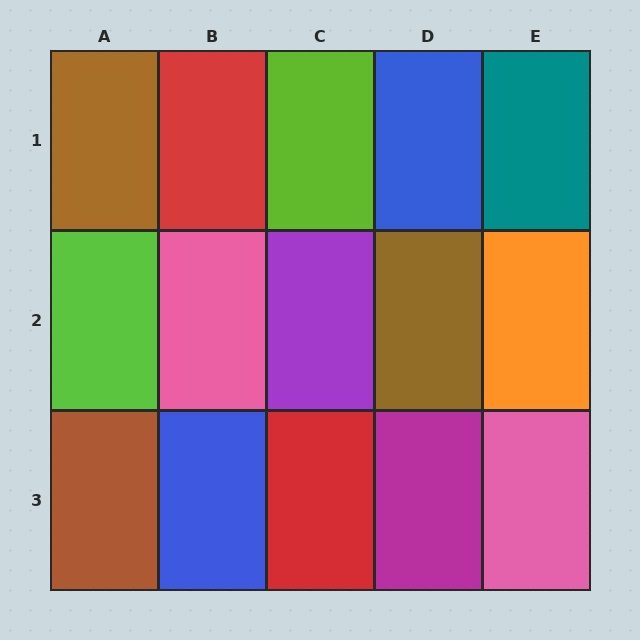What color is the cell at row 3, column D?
Magenta.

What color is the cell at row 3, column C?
Red.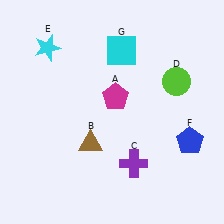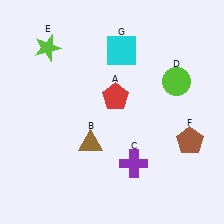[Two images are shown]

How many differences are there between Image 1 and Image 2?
There are 3 differences between the two images.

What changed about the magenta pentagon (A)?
In Image 1, A is magenta. In Image 2, it changed to red.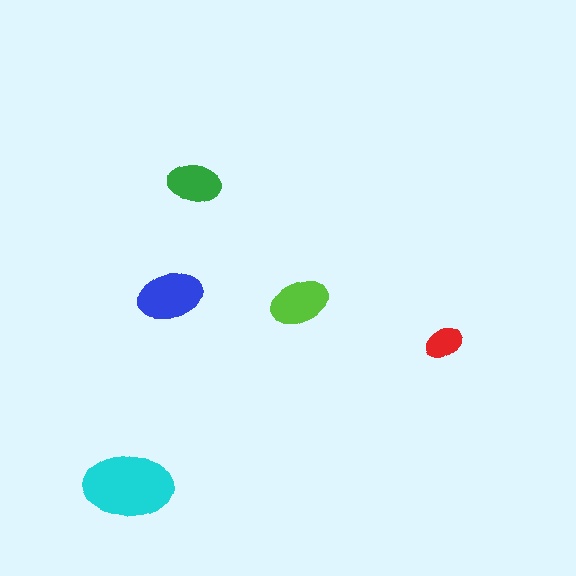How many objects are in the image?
There are 5 objects in the image.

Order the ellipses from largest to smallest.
the cyan one, the blue one, the lime one, the green one, the red one.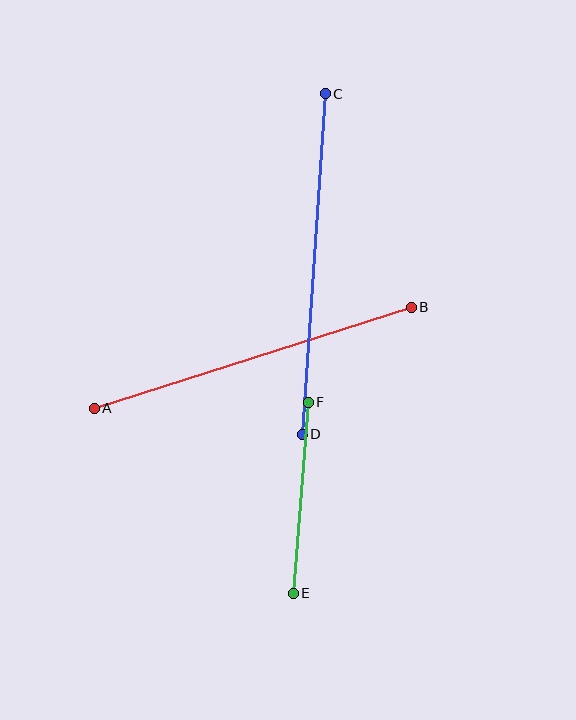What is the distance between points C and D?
The distance is approximately 341 pixels.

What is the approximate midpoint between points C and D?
The midpoint is at approximately (314, 264) pixels.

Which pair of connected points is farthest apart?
Points C and D are farthest apart.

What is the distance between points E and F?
The distance is approximately 191 pixels.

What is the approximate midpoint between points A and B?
The midpoint is at approximately (253, 358) pixels.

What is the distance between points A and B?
The distance is approximately 333 pixels.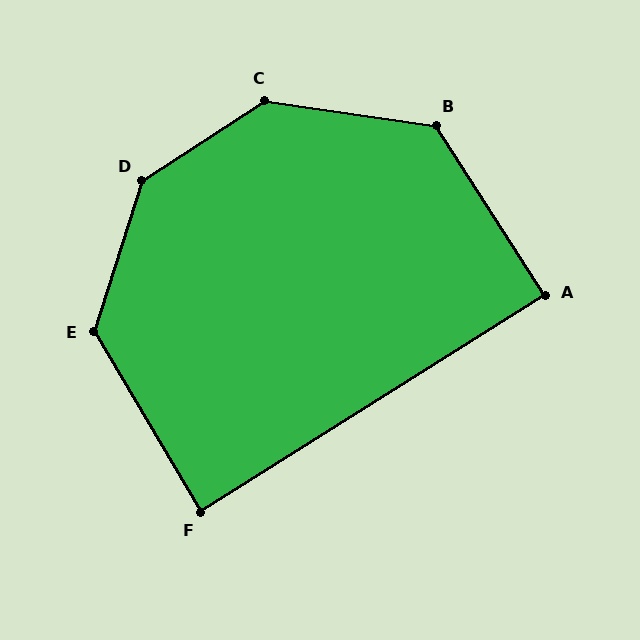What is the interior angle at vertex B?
Approximately 131 degrees (obtuse).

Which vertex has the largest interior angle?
D, at approximately 141 degrees.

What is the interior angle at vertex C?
Approximately 138 degrees (obtuse).